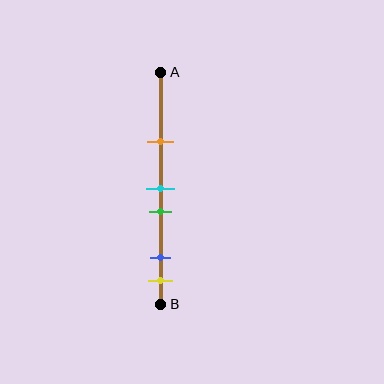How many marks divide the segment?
There are 5 marks dividing the segment.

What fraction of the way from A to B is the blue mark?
The blue mark is approximately 80% (0.8) of the way from A to B.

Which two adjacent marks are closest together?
The cyan and green marks are the closest adjacent pair.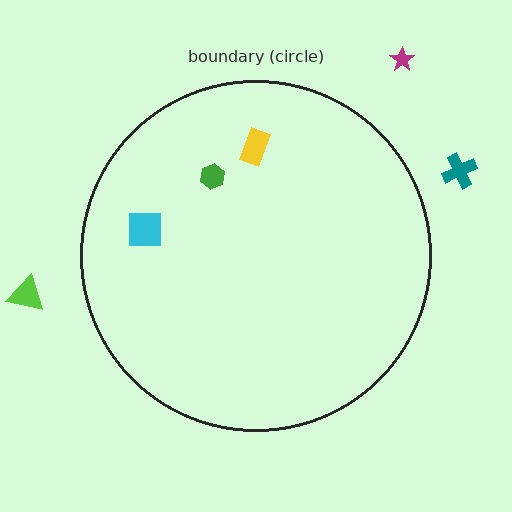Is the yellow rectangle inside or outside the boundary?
Inside.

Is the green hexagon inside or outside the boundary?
Inside.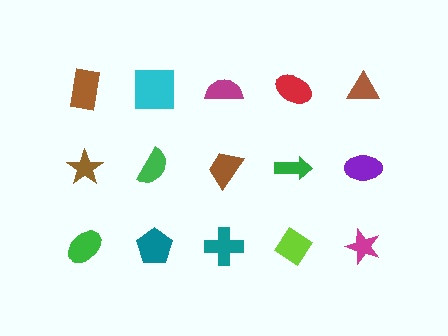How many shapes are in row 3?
5 shapes.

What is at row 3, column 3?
A teal cross.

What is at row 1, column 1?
A brown rectangle.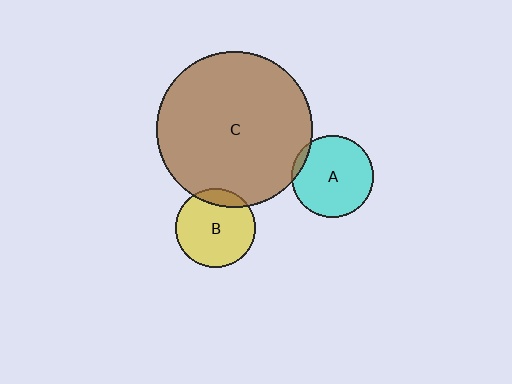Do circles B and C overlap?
Yes.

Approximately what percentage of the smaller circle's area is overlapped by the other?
Approximately 15%.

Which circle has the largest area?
Circle C (brown).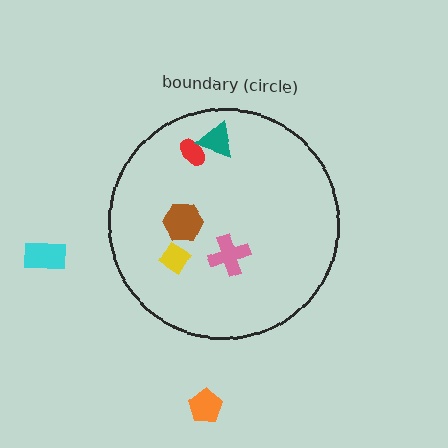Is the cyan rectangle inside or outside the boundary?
Outside.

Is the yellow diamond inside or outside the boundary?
Inside.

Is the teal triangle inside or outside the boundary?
Inside.